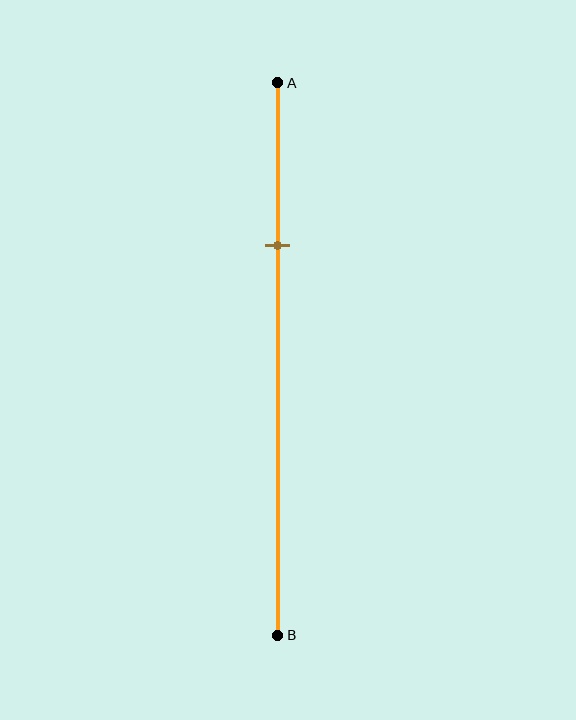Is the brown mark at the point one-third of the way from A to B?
No, the mark is at about 30% from A, not at the 33% one-third point.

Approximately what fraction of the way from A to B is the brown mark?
The brown mark is approximately 30% of the way from A to B.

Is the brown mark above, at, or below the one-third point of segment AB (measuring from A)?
The brown mark is above the one-third point of segment AB.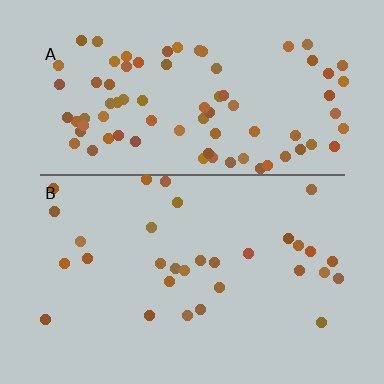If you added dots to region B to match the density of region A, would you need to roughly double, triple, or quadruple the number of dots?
Approximately triple.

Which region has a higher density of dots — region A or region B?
A (the top).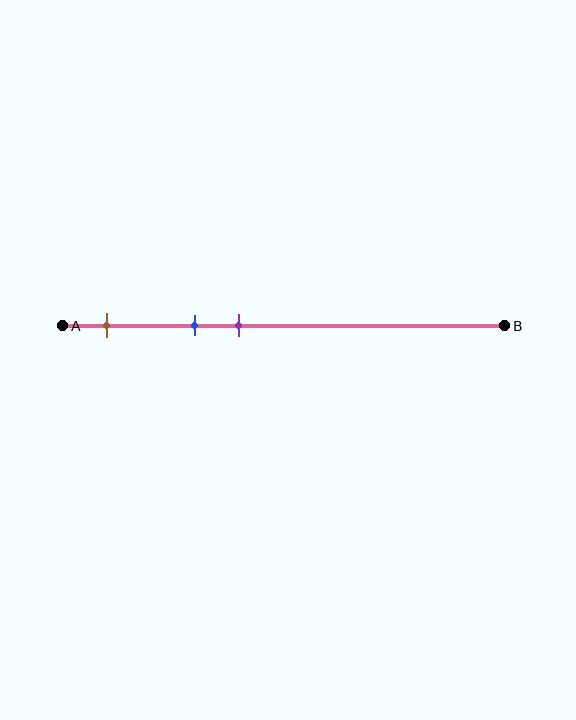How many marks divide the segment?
There are 3 marks dividing the segment.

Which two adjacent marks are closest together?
The blue and purple marks are the closest adjacent pair.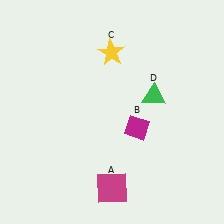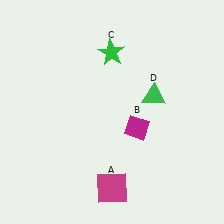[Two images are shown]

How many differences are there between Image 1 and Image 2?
There is 1 difference between the two images.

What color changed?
The star (C) changed from yellow in Image 1 to green in Image 2.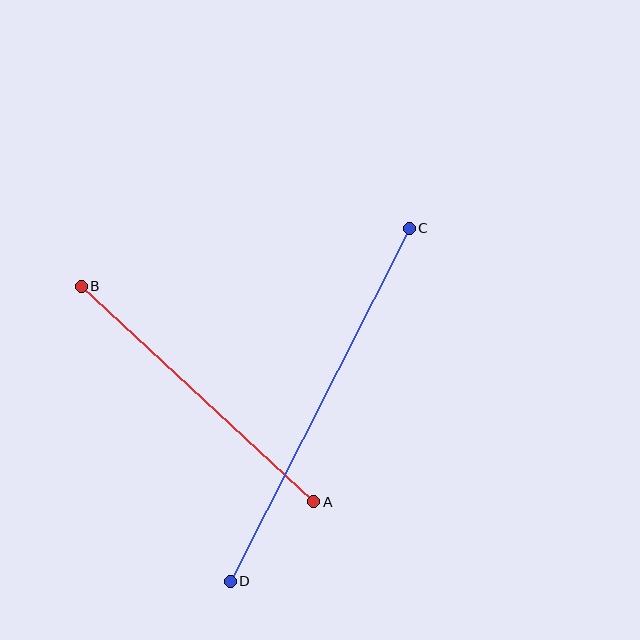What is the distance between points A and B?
The distance is approximately 317 pixels.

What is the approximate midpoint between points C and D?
The midpoint is at approximately (320, 405) pixels.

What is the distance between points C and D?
The distance is approximately 396 pixels.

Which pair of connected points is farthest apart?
Points C and D are farthest apart.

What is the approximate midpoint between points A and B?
The midpoint is at approximately (197, 394) pixels.